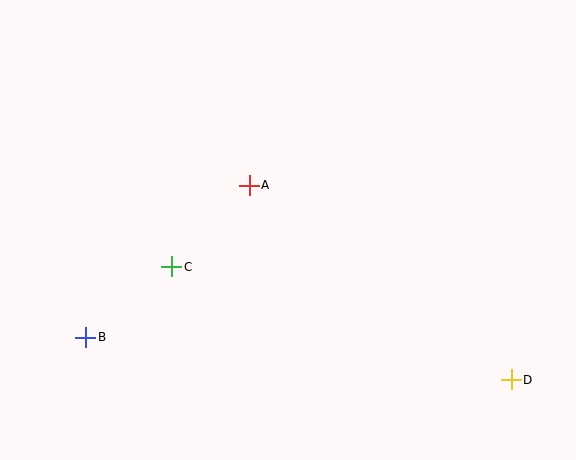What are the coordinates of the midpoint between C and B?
The midpoint between C and B is at (129, 302).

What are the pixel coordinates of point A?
Point A is at (249, 185).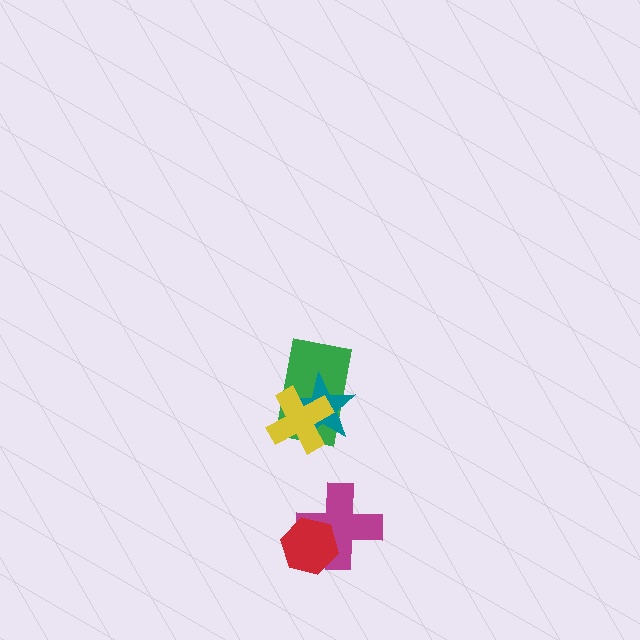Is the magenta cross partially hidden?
Yes, it is partially covered by another shape.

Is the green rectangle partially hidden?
Yes, it is partially covered by another shape.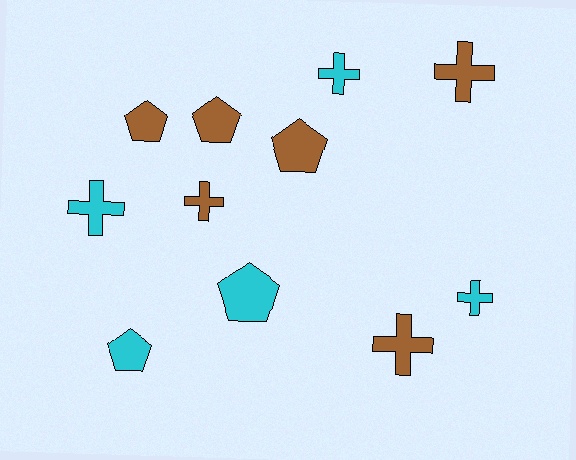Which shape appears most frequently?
Cross, with 6 objects.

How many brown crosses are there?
There are 3 brown crosses.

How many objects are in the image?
There are 11 objects.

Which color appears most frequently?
Brown, with 6 objects.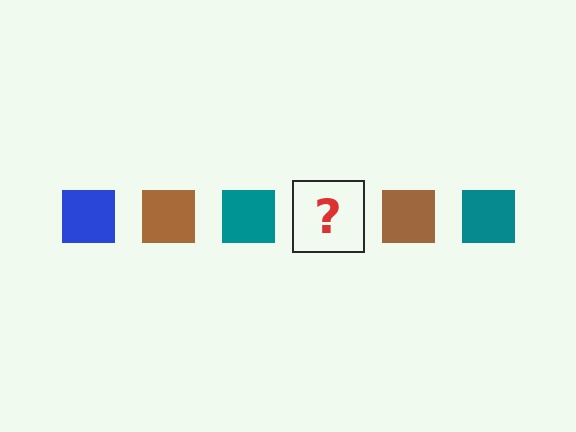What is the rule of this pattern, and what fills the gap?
The rule is that the pattern cycles through blue, brown, teal squares. The gap should be filled with a blue square.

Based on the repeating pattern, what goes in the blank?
The blank should be a blue square.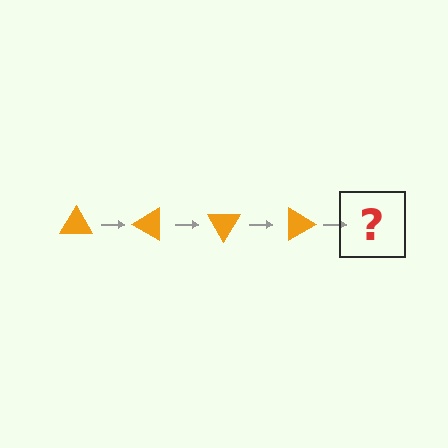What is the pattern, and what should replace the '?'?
The pattern is that the triangle rotates 30 degrees each step. The '?' should be an orange triangle rotated 120 degrees.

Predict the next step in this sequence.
The next step is an orange triangle rotated 120 degrees.